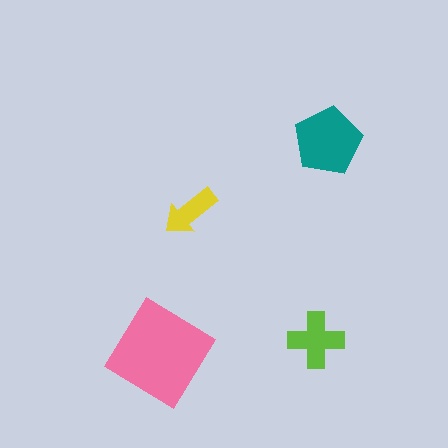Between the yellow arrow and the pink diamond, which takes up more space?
The pink diamond.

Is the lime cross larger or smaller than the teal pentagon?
Smaller.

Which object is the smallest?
The yellow arrow.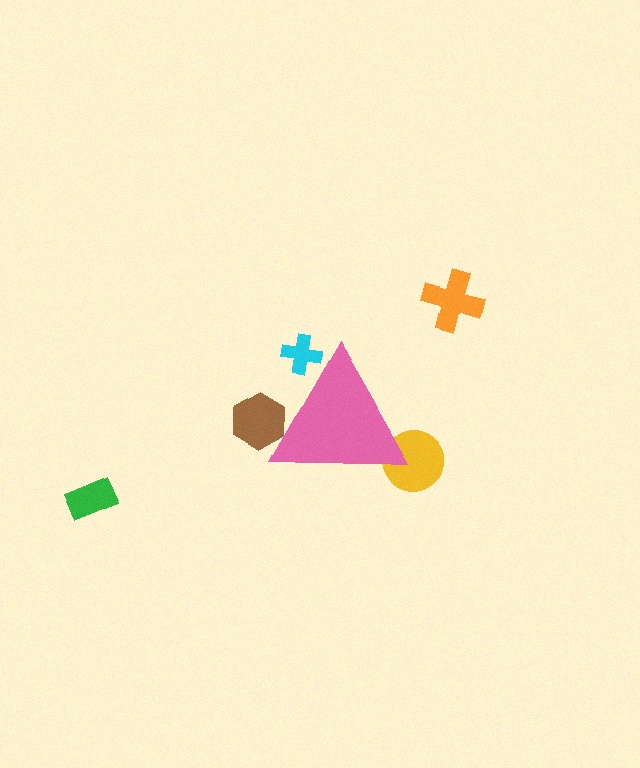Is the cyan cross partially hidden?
Yes, the cyan cross is partially hidden behind the pink triangle.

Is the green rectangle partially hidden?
No, the green rectangle is fully visible.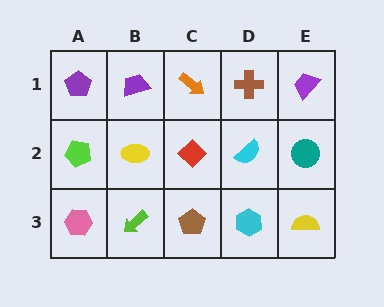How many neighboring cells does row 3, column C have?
3.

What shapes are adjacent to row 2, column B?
A purple trapezoid (row 1, column B), a lime arrow (row 3, column B), a lime pentagon (row 2, column A), a red diamond (row 2, column C).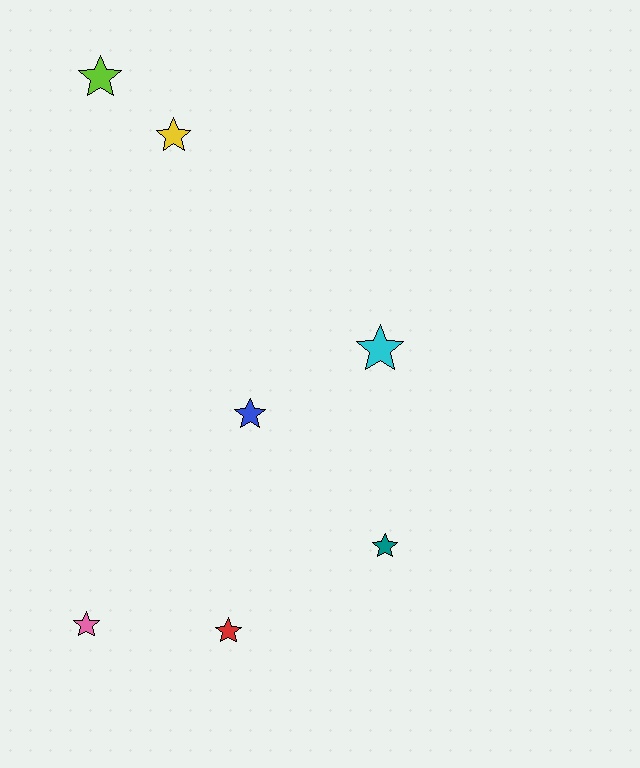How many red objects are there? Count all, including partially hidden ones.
There is 1 red object.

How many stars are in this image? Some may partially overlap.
There are 7 stars.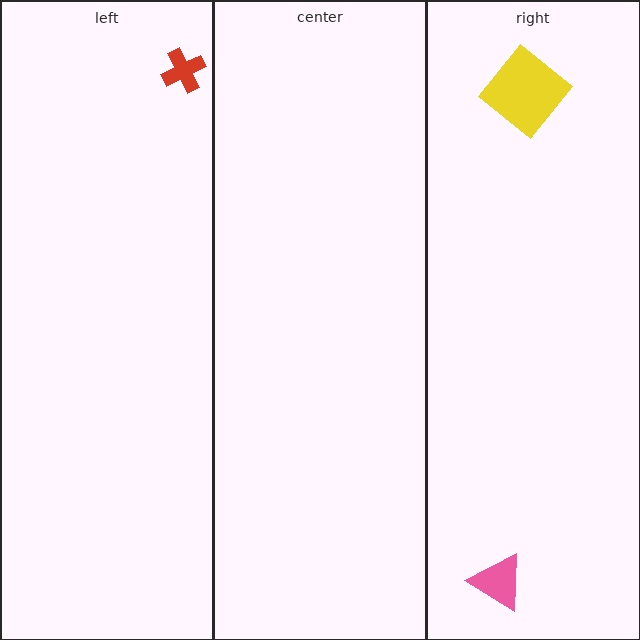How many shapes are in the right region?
2.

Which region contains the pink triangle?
The right region.